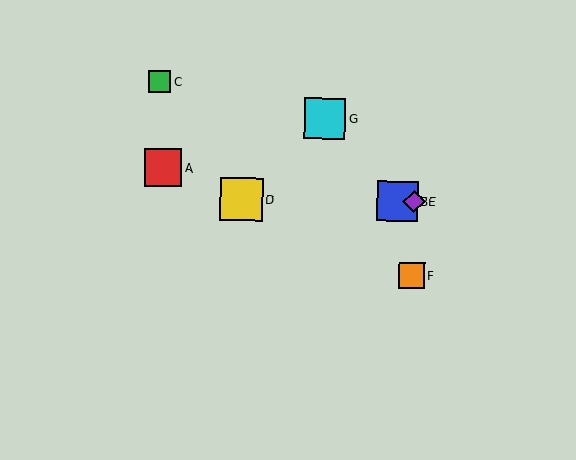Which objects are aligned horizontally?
Objects B, D, E are aligned horizontally.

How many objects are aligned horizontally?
3 objects (B, D, E) are aligned horizontally.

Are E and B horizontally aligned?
Yes, both are at y≈201.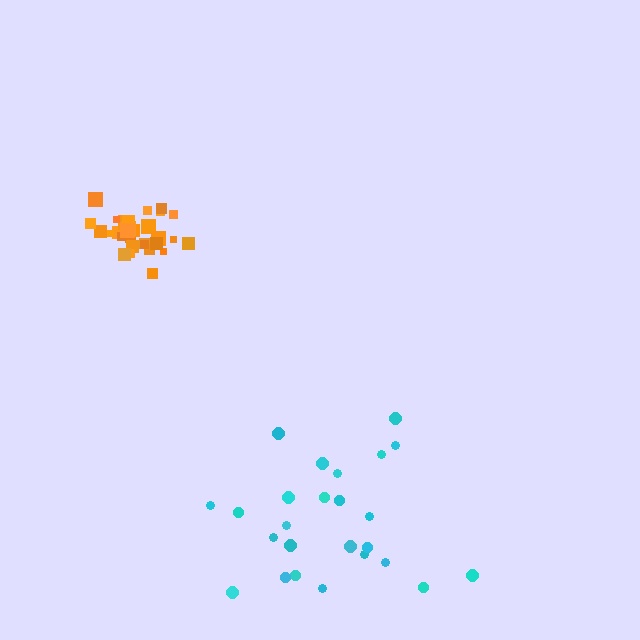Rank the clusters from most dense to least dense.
orange, cyan.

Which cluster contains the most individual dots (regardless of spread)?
Orange (31).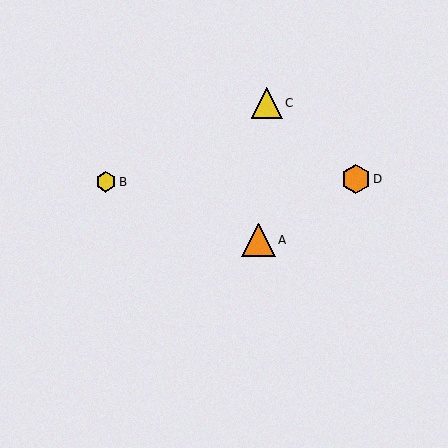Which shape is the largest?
The orange triangle (labeled A) is the largest.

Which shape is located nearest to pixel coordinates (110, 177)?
The yellow hexagon (labeled B) at (106, 182) is nearest to that location.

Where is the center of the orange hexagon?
The center of the orange hexagon is at (356, 179).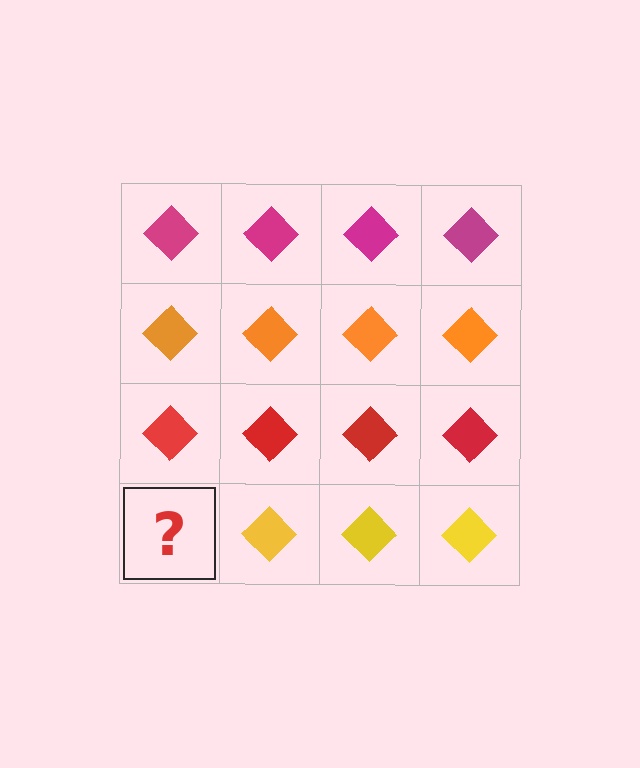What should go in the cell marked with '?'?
The missing cell should contain a yellow diamond.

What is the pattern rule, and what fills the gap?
The rule is that each row has a consistent color. The gap should be filled with a yellow diamond.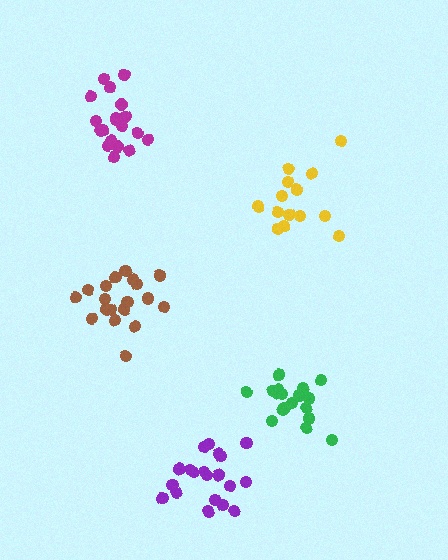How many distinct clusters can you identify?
There are 5 distinct clusters.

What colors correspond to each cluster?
The clusters are colored: brown, green, yellow, magenta, purple.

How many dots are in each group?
Group 1: 19 dots, Group 2: 20 dots, Group 3: 14 dots, Group 4: 19 dots, Group 5: 20 dots (92 total).